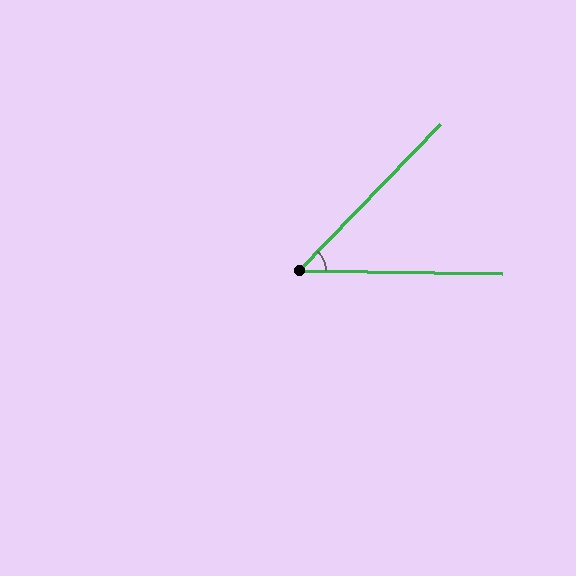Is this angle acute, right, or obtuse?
It is acute.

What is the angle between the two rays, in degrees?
Approximately 47 degrees.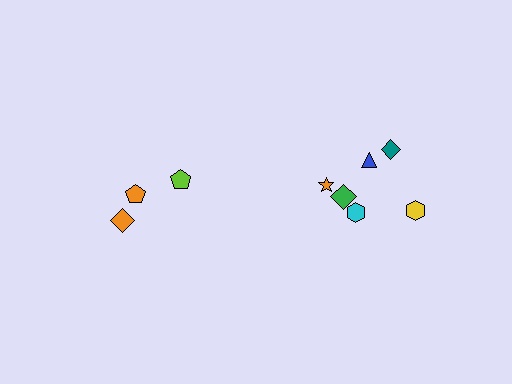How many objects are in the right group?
There are 6 objects.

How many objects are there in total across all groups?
There are 9 objects.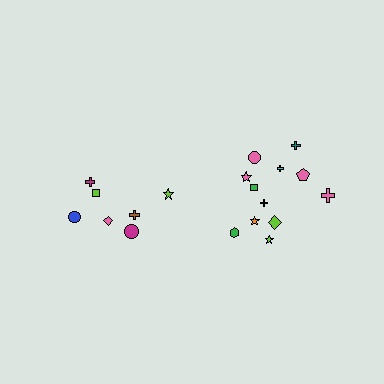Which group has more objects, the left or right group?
The right group.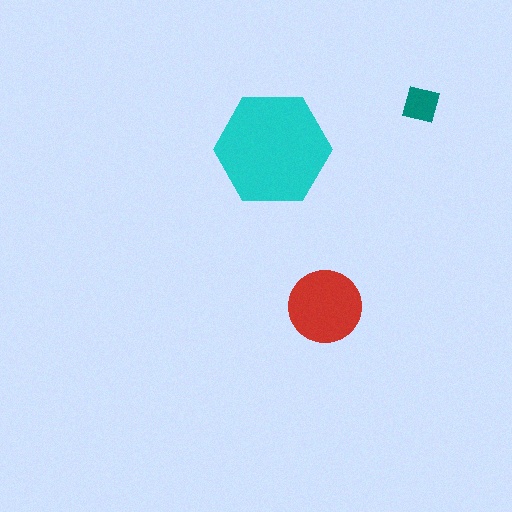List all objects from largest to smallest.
The cyan hexagon, the red circle, the teal square.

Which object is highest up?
The teal square is topmost.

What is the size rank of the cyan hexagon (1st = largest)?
1st.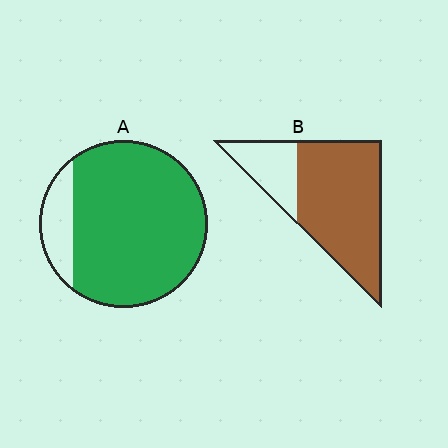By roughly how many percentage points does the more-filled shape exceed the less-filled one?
By roughly 10 percentage points (A over B).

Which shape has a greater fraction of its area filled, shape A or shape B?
Shape A.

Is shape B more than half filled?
Yes.